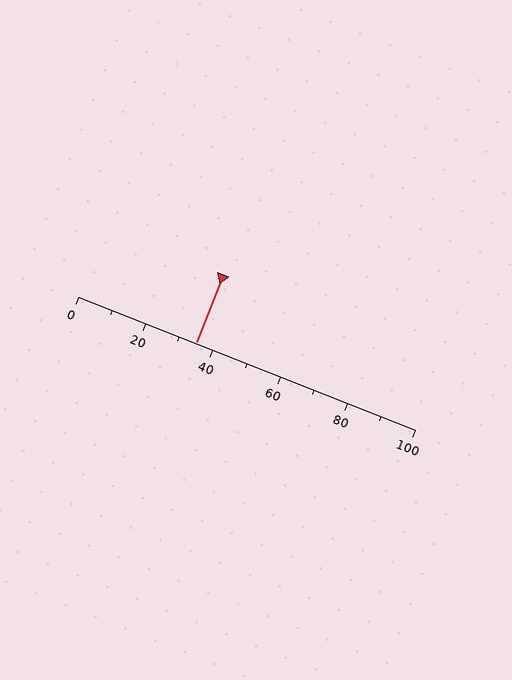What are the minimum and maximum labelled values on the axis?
The axis runs from 0 to 100.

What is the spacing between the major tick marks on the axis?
The major ticks are spaced 20 apart.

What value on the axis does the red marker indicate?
The marker indicates approximately 35.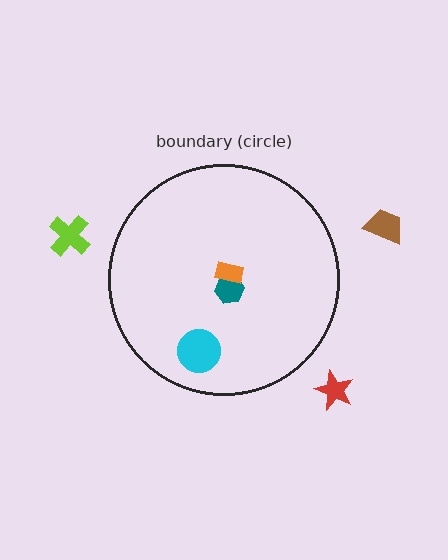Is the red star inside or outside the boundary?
Outside.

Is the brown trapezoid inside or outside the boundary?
Outside.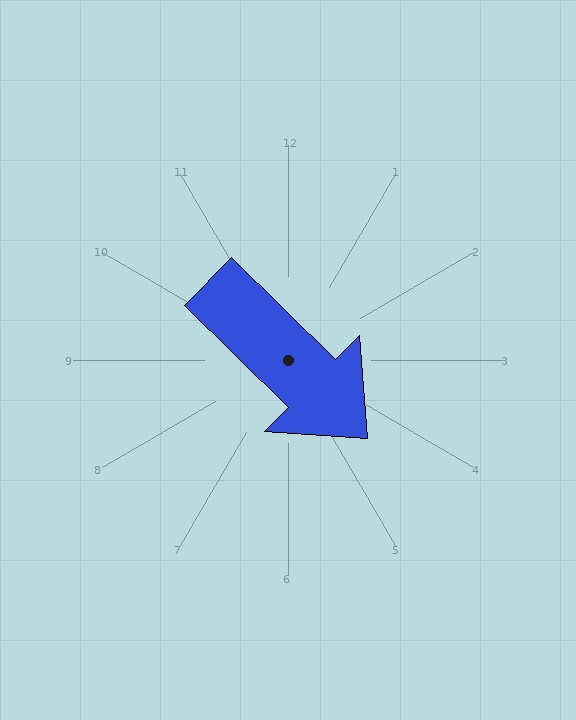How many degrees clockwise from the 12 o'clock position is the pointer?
Approximately 134 degrees.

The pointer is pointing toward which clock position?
Roughly 4 o'clock.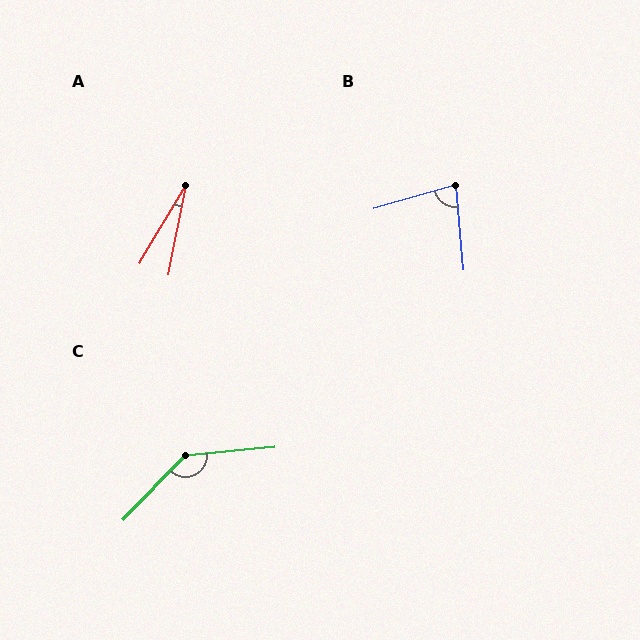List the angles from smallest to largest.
A (20°), B (79°), C (140°).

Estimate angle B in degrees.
Approximately 79 degrees.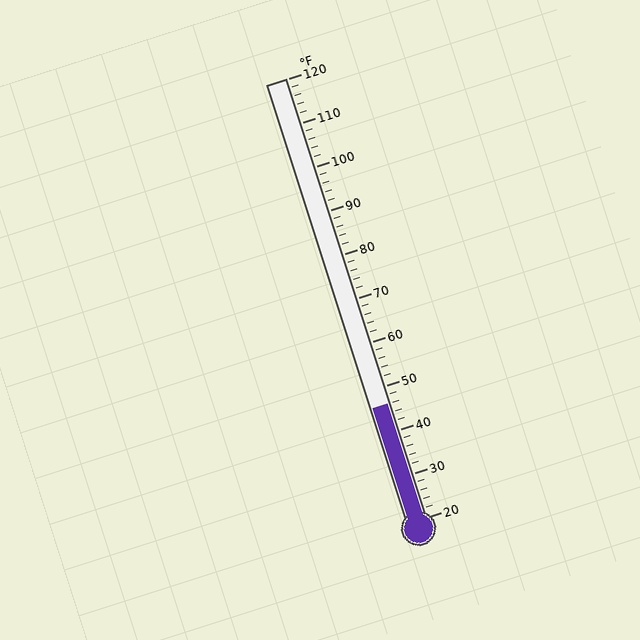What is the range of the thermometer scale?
The thermometer scale ranges from 20°F to 120°F.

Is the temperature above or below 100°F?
The temperature is below 100°F.